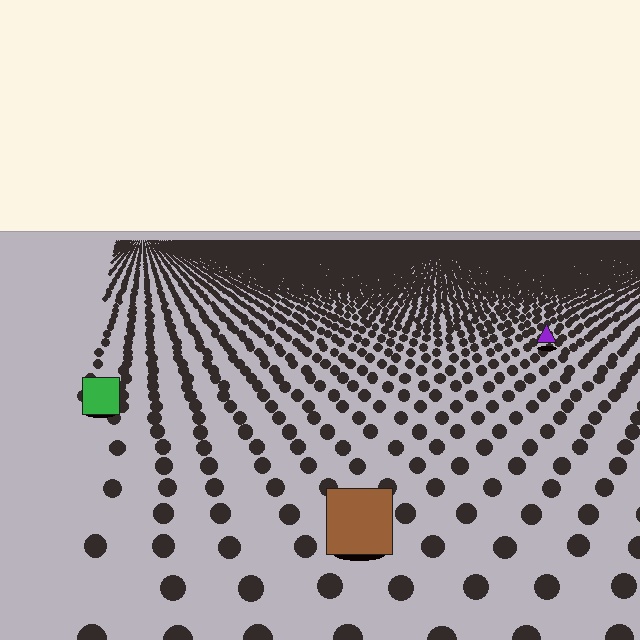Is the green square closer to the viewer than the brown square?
No. The brown square is closer — you can tell from the texture gradient: the ground texture is coarser near it.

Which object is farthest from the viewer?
The purple triangle is farthest from the viewer. It appears smaller and the ground texture around it is denser.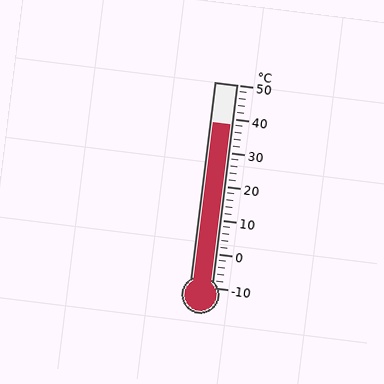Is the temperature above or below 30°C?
The temperature is above 30°C.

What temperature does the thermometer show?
The thermometer shows approximately 38°C.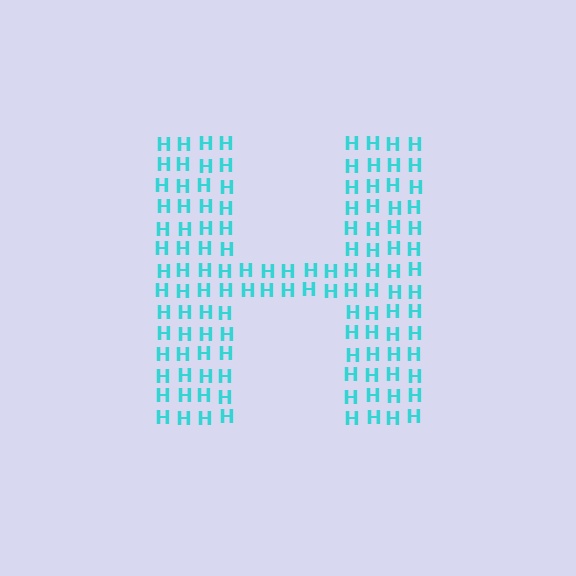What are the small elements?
The small elements are letter H's.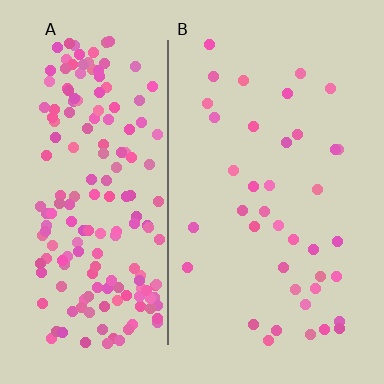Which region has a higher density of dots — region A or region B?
A (the left).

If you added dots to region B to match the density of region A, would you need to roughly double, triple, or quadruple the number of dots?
Approximately quadruple.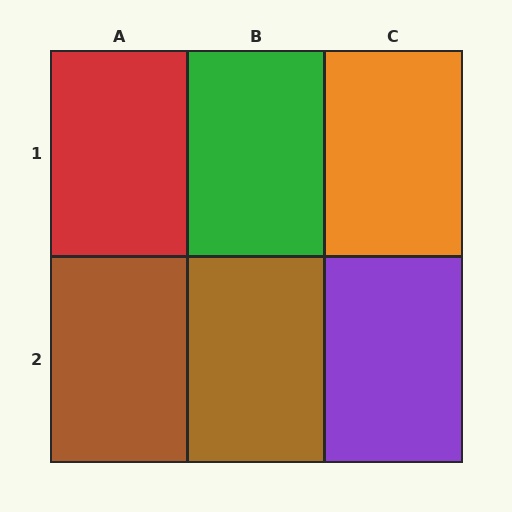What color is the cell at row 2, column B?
Brown.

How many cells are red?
1 cell is red.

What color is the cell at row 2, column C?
Purple.